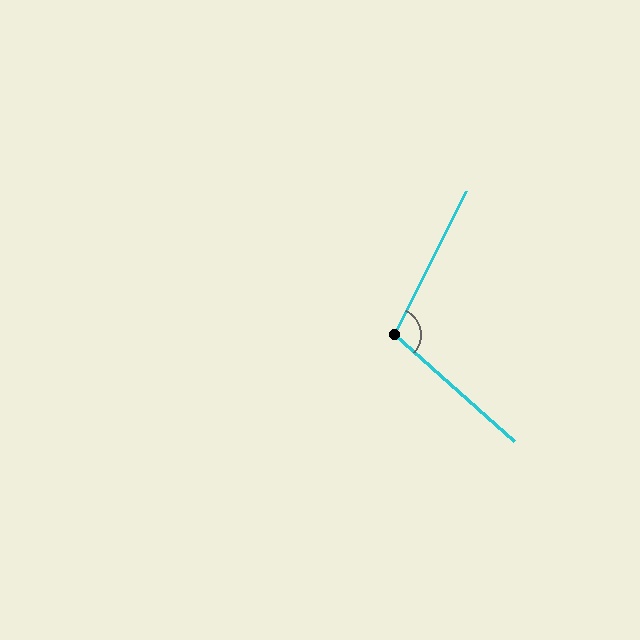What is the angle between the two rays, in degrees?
Approximately 105 degrees.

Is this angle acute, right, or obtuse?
It is obtuse.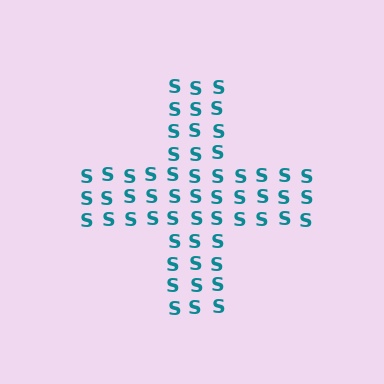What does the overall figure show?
The overall figure shows a cross.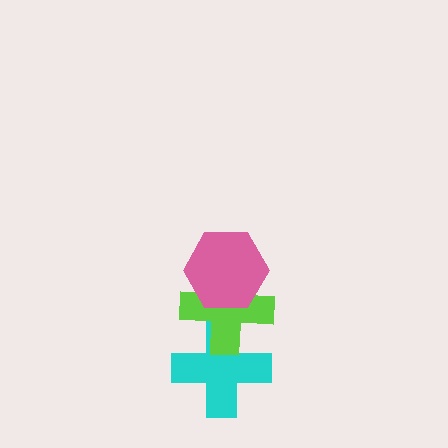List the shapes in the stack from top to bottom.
From top to bottom: the pink hexagon, the lime cross, the cyan cross.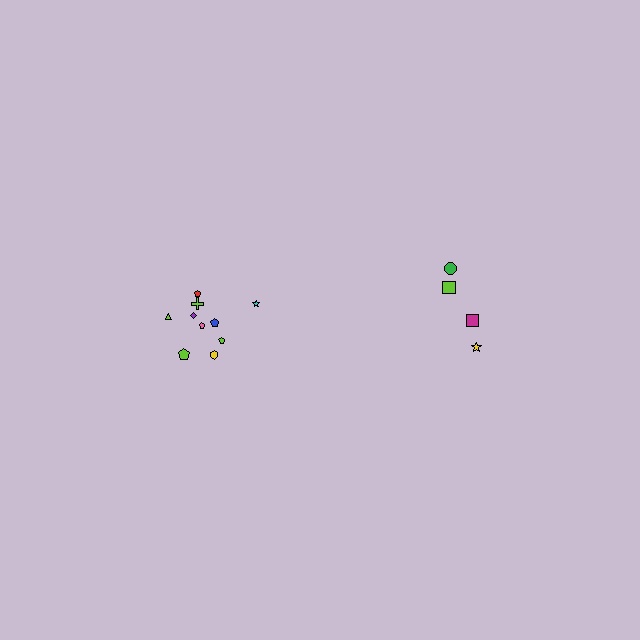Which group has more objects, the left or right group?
The left group.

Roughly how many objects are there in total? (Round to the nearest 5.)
Roughly 15 objects in total.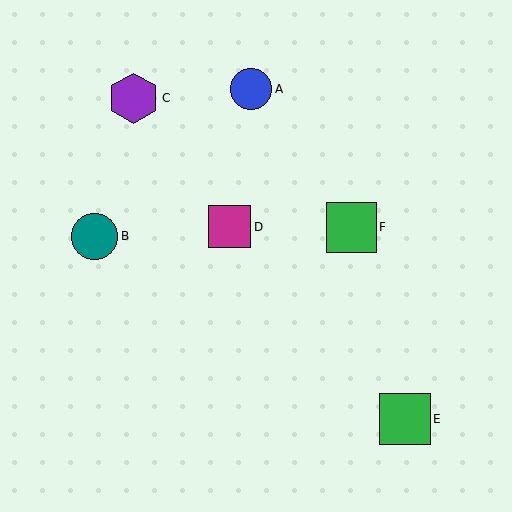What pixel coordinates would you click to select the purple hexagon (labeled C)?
Click at (133, 98) to select the purple hexagon C.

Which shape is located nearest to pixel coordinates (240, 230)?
The magenta square (labeled D) at (230, 227) is nearest to that location.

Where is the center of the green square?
The center of the green square is at (352, 227).